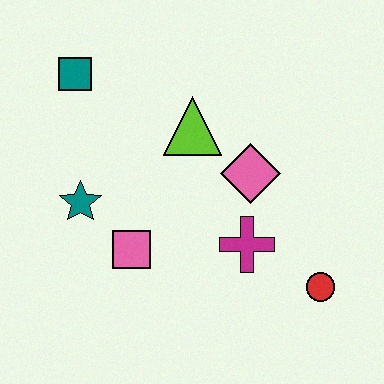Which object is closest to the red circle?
The magenta cross is closest to the red circle.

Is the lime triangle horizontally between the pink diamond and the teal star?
Yes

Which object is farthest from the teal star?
The red circle is farthest from the teal star.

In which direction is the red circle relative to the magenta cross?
The red circle is to the right of the magenta cross.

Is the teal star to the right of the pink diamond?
No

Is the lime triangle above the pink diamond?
Yes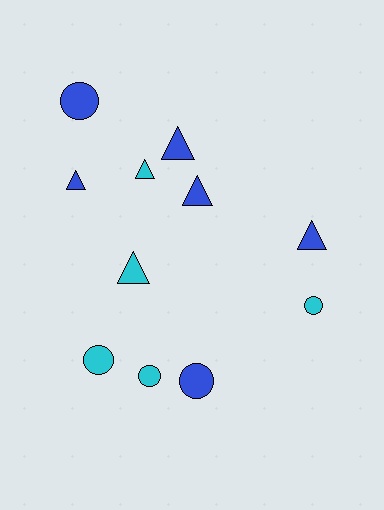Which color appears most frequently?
Blue, with 6 objects.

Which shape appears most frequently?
Triangle, with 6 objects.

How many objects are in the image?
There are 11 objects.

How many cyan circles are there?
There are 3 cyan circles.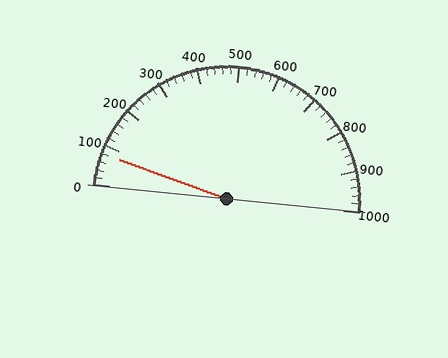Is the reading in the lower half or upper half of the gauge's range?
The reading is in the lower half of the range (0 to 1000).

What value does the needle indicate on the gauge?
The needle indicates approximately 80.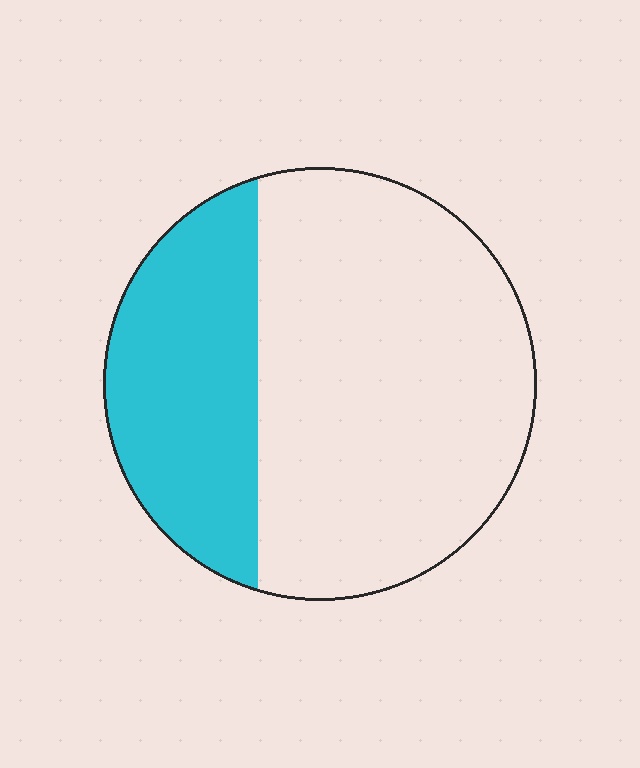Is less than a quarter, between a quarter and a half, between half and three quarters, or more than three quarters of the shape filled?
Between a quarter and a half.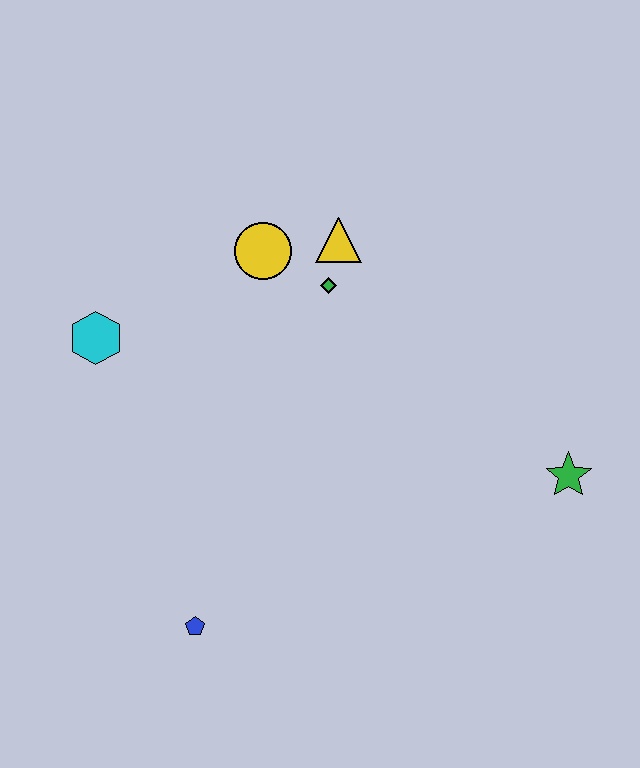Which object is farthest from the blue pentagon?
The yellow triangle is farthest from the blue pentagon.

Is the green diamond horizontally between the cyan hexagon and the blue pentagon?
No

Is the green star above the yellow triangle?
No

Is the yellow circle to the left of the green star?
Yes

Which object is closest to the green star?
The green diamond is closest to the green star.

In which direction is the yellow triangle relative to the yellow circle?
The yellow triangle is to the right of the yellow circle.